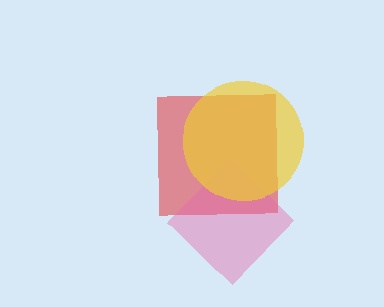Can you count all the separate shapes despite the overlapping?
Yes, there are 3 separate shapes.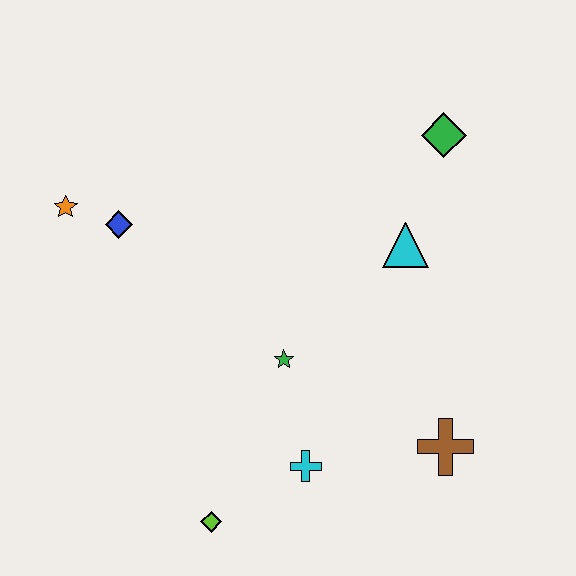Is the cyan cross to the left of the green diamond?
Yes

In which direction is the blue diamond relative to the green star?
The blue diamond is to the left of the green star.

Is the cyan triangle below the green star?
No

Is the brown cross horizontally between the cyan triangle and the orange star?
No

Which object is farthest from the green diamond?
The lime diamond is farthest from the green diamond.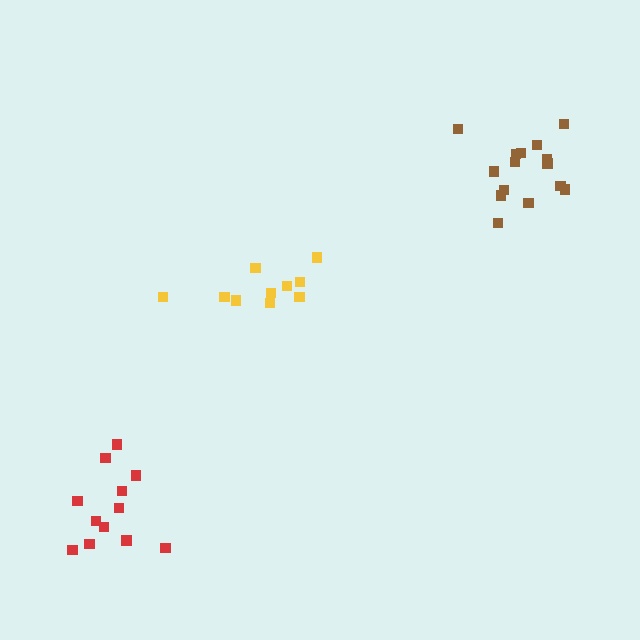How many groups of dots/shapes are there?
There are 3 groups.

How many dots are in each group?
Group 1: 10 dots, Group 2: 15 dots, Group 3: 12 dots (37 total).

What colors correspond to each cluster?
The clusters are colored: yellow, brown, red.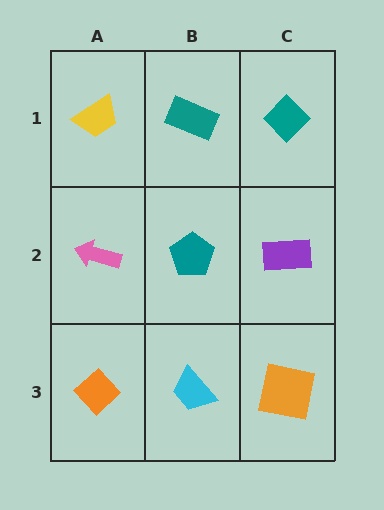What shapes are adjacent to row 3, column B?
A teal pentagon (row 2, column B), an orange diamond (row 3, column A), an orange square (row 3, column C).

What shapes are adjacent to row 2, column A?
A yellow trapezoid (row 1, column A), an orange diamond (row 3, column A), a teal pentagon (row 2, column B).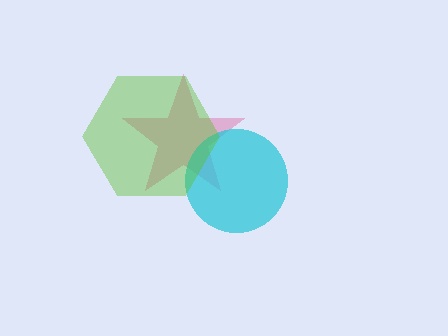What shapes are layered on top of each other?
The layered shapes are: a pink star, a cyan circle, a lime hexagon.